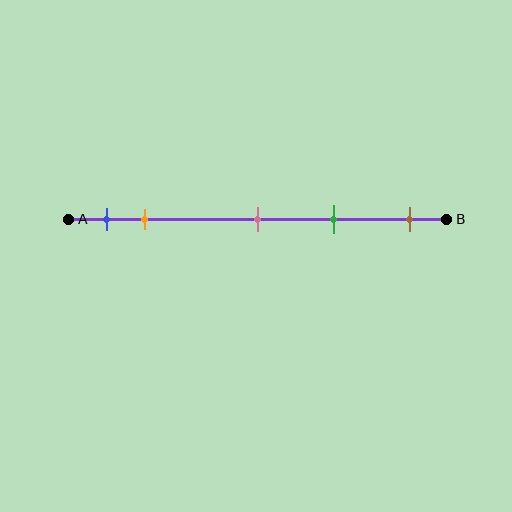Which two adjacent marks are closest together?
The blue and orange marks are the closest adjacent pair.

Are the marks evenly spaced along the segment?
No, the marks are not evenly spaced.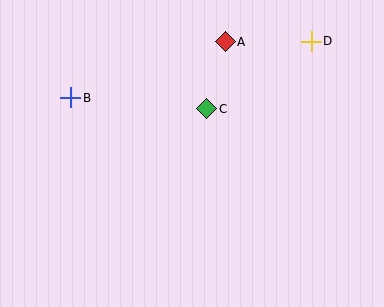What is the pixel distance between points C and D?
The distance between C and D is 124 pixels.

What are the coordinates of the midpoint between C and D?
The midpoint between C and D is at (259, 75).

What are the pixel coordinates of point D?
Point D is at (311, 41).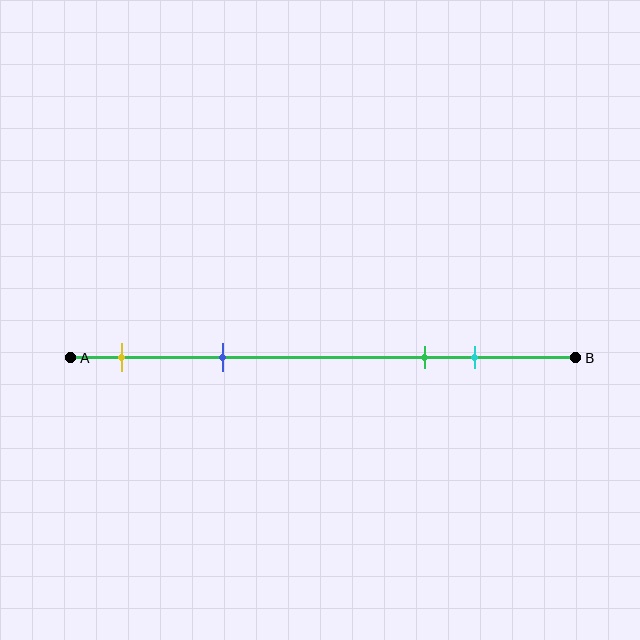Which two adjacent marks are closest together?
The green and cyan marks are the closest adjacent pair.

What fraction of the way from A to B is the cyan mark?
The cyan mark is approximately 80% (0.8) of the way from A to B.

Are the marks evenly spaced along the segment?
No, the marks are not evenly spaced.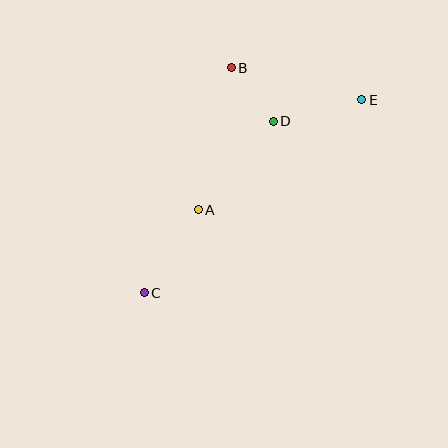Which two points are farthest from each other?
Points C and E are farthest from each other.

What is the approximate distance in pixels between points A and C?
The distance between A and C is approximately 99 pixels.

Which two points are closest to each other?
Points B and D are closest to each other.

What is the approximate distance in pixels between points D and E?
The distance between D and E is approximately 91 pixels.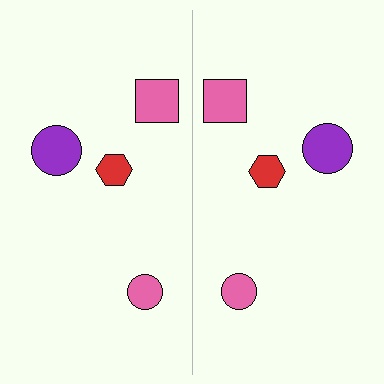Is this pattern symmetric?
Yes, this pattern has bilateral (reflection) symmetry.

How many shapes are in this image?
There are 8 shapes in this image.